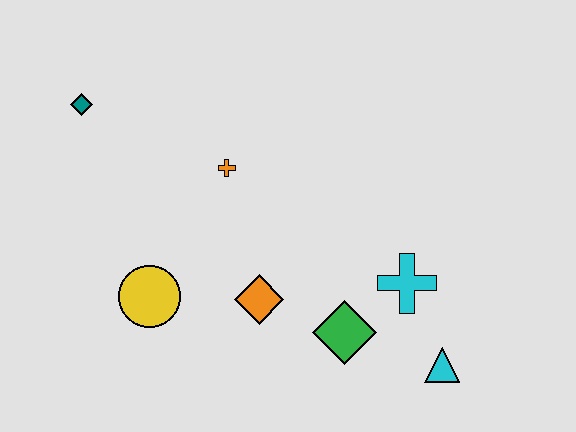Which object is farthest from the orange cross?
The cyan triangle is farthest from the orange cross.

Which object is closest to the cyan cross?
The green diamond is closest to the cyan cross.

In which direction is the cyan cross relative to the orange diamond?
The cyan cross is to the right of the orange diamond.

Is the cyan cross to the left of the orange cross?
No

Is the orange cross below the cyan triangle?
No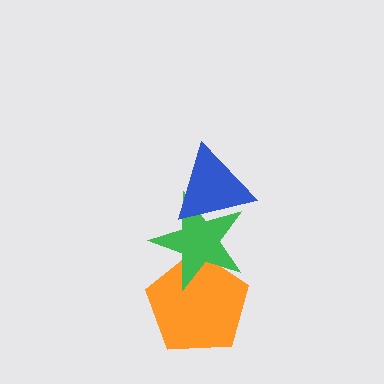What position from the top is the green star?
The green star is 2nd from the top.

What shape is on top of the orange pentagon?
The green star is on top of the orange pentagon.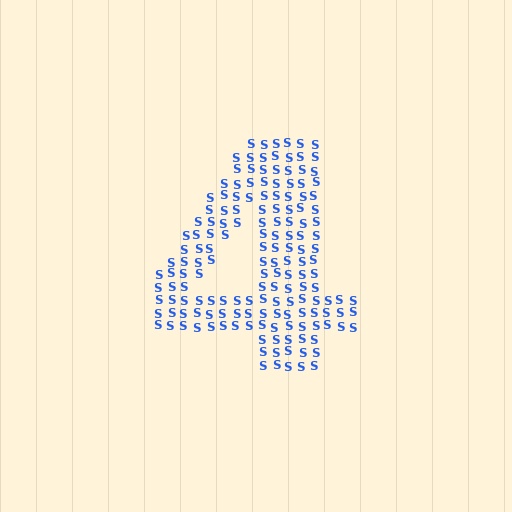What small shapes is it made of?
It is made of small letter S's.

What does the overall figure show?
The overall figure shows the digit 4.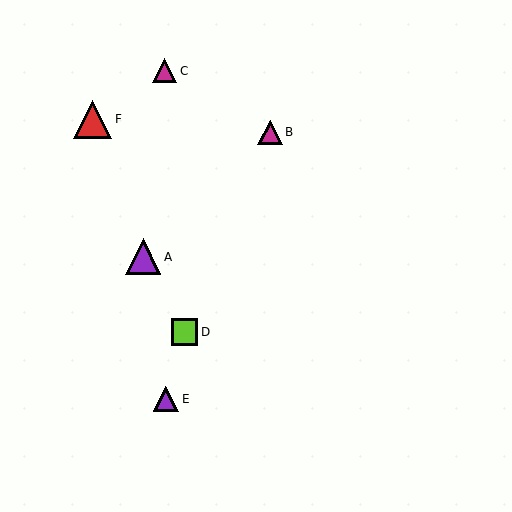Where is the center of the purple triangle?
The center of the purple triangle is at (143, 257).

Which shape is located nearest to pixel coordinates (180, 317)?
The lime square (labeled D) at (184, 332) is nearest to that location.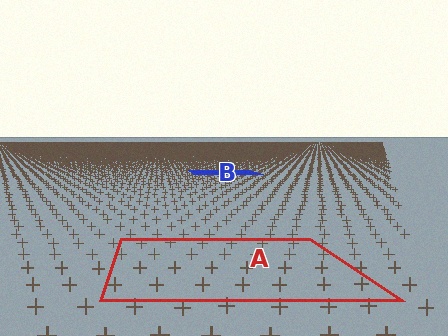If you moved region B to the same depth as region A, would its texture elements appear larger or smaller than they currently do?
They would appear larger. At a closer depth, the same texture elements are projected at a bigger on-screen size.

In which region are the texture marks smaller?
The texture marks are smaller in region B, because it is farther away.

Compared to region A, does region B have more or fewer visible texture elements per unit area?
Region B has more texture elements per unit area — they are packed more densely because it is farther away.